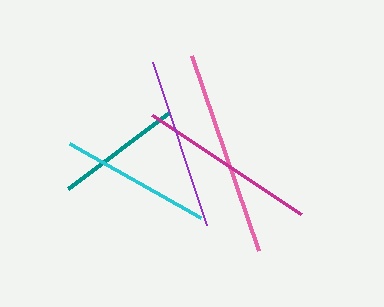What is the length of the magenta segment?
The magenta segment is approximately 178 pixels long.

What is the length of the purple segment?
The purple segment is approximately 172 pixels long.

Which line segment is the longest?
The pink line is the longest at approximately 206 pixels.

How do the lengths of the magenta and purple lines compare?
The magenta and purple lines are approximately the same length.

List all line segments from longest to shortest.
From longest to shortest: pink, magenta, purple, cyan, teal.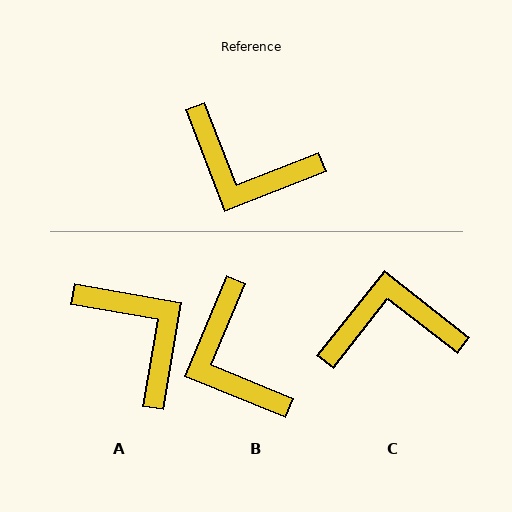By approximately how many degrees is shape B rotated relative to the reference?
Approximately 44 degrees clockwise.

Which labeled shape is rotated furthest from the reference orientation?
C, about 149 degrees away.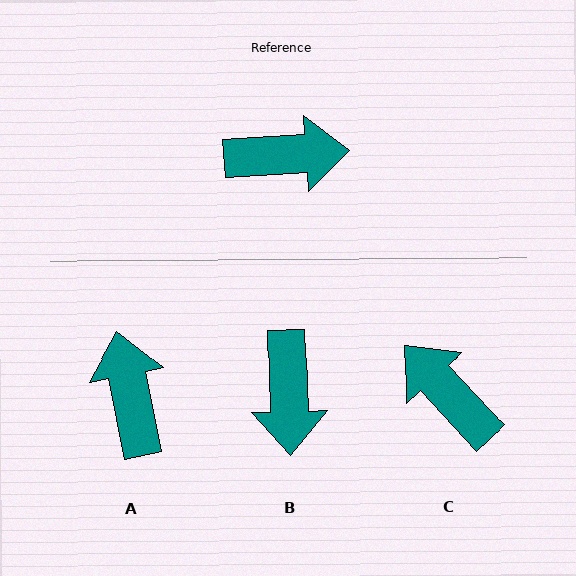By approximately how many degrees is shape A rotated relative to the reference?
Approximately 98 degrees counter-clockwise.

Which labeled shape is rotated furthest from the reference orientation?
C, about 129 degrees away.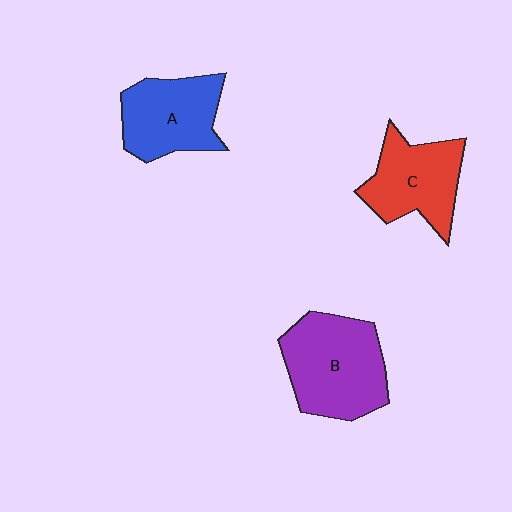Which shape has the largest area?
Shape B (purple).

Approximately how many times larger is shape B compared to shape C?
Approximately 1.3 times.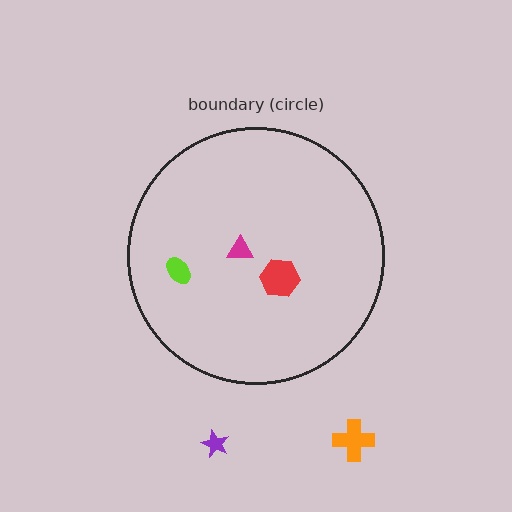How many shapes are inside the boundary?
3 inside, 2 outside.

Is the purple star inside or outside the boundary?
Outside.